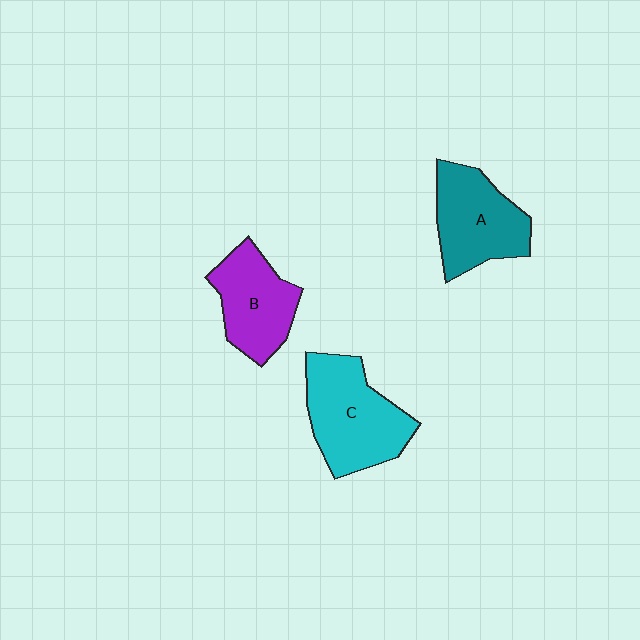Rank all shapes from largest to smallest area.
From largest to smallest: C (cyan), A (teal), B (purple).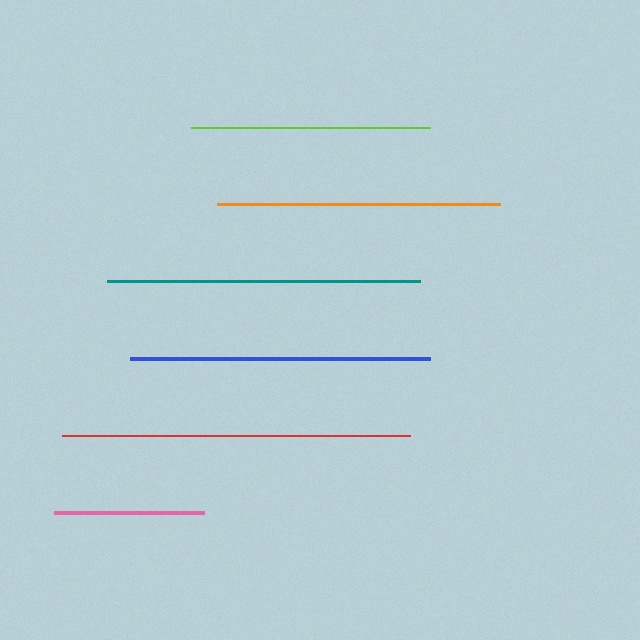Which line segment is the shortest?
The pink line is the shortest at approximately 150 pixels.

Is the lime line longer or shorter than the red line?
The red line is longer than the lime line.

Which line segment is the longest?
The red line is the longest at approximately 348 pixels.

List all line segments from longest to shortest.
From longest to shortest: red, teal, blue, orange, lime, pink.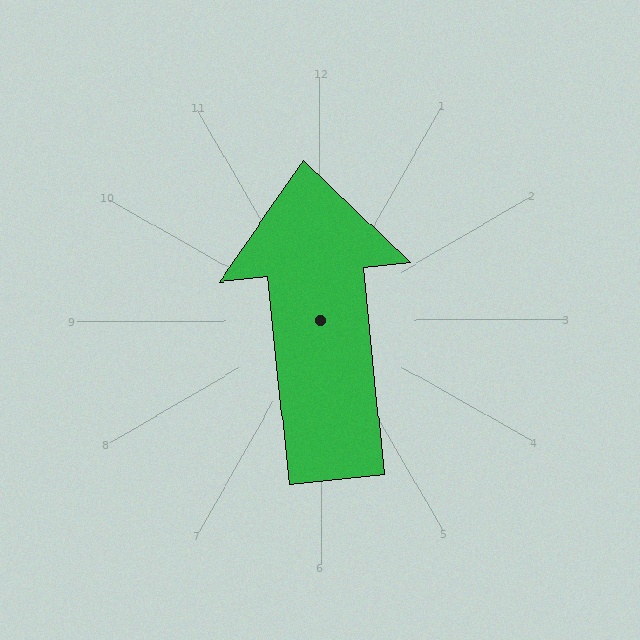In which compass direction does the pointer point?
North.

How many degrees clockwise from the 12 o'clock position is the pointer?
Approximately 354 degrees.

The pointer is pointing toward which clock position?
Roughly 12 o'clock.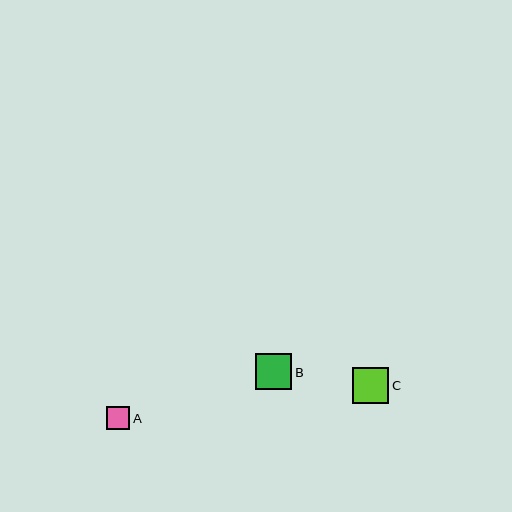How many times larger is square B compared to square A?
Square B is approximately 1.6 times the size of square A.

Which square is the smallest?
Square A is the smallest with a size of approximately 23 pixels.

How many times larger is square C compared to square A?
Square C is approximately 1.6 times the size of square A.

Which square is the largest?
Square C is the largest with a size of approximately 36 pixels.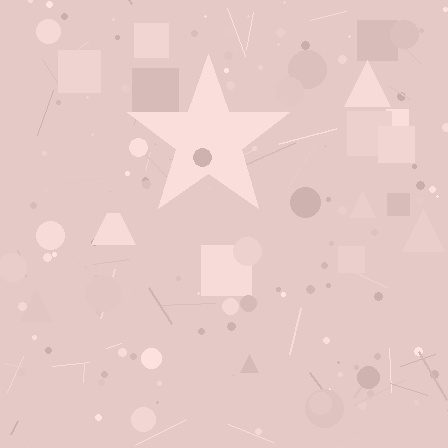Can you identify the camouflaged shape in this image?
The camouflaged shape is a star.